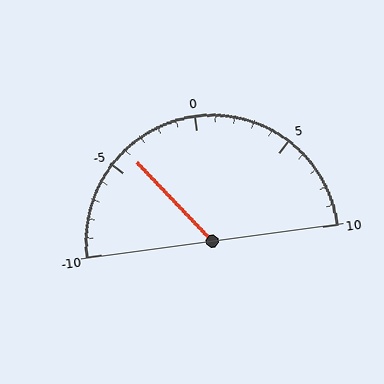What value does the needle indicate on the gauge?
The needle indicates approximately -4.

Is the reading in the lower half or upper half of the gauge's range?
The reading is in the lower half of the range (-10 to 10).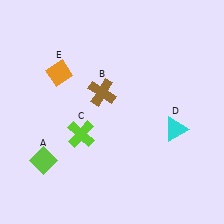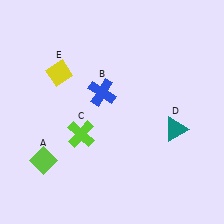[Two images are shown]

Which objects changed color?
B changed from brown to blue. D changed from cyan to teal. E changed from orange to yellow.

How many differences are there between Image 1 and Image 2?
There are 3 differences between the two images.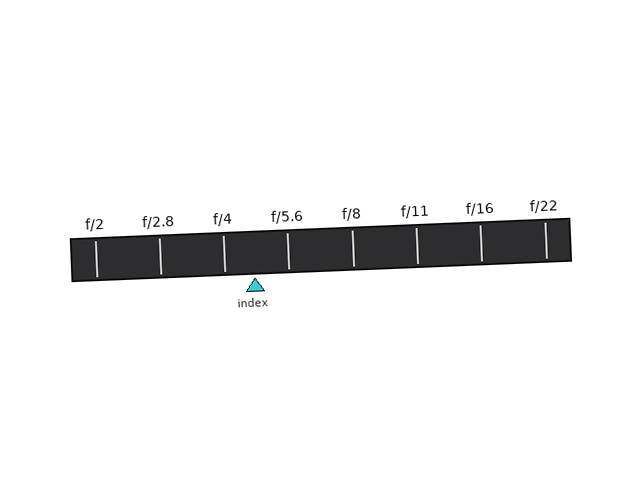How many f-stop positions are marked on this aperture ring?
There are 8 f-stop positions marked.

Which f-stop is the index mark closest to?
The index mark is closest to f/4.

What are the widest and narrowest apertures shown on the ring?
The widest aperture shown is f/2 and the narrowest is f/22.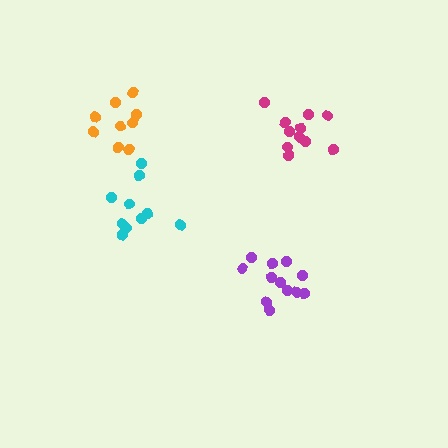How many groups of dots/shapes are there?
There are 4 groups.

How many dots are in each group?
Group 1: 11 dots, Group 2: 12 dots, Group 3: 9 dots, Group 4: 10 dots (42 total).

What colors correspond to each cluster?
The clusters are colored: magenta, purple, orange, cyan.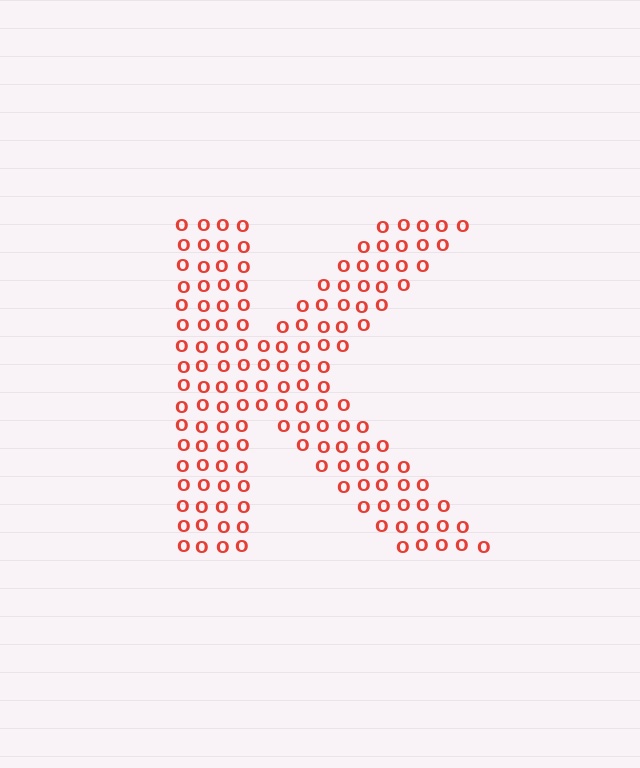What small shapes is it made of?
It is made of small letter O's.